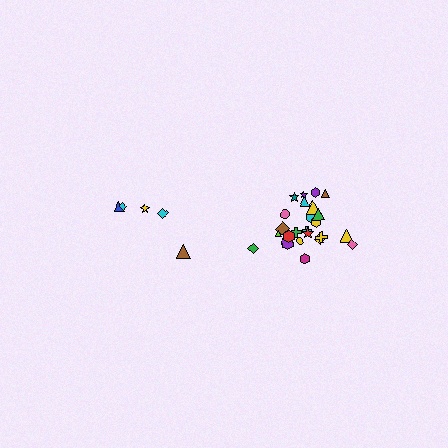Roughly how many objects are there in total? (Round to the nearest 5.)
Roughly 30 objects in total.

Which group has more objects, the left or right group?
The right group.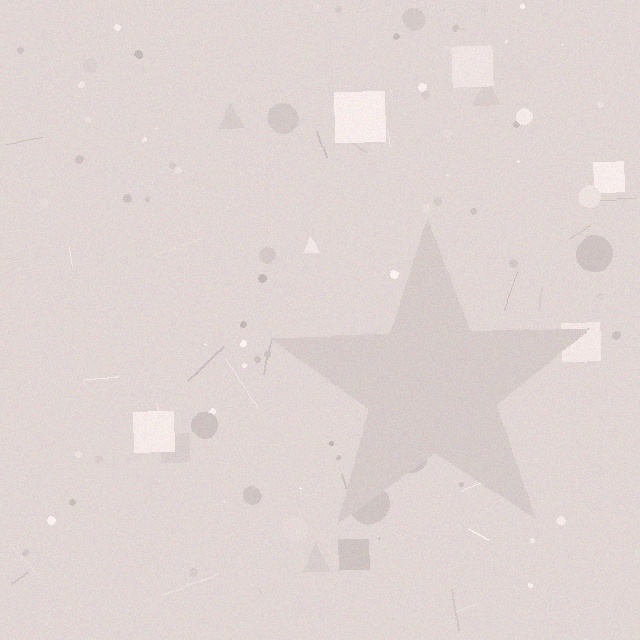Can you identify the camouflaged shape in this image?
The camouflaged shape is a star.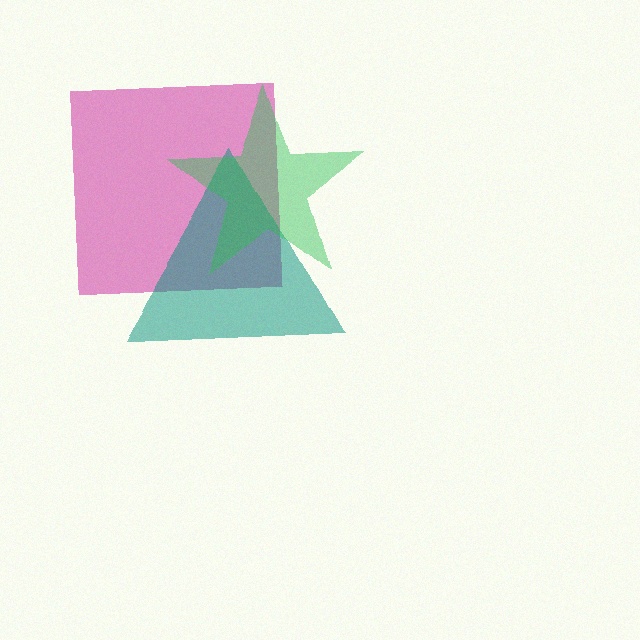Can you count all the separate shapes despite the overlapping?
Yes, there are 3 separate shapes.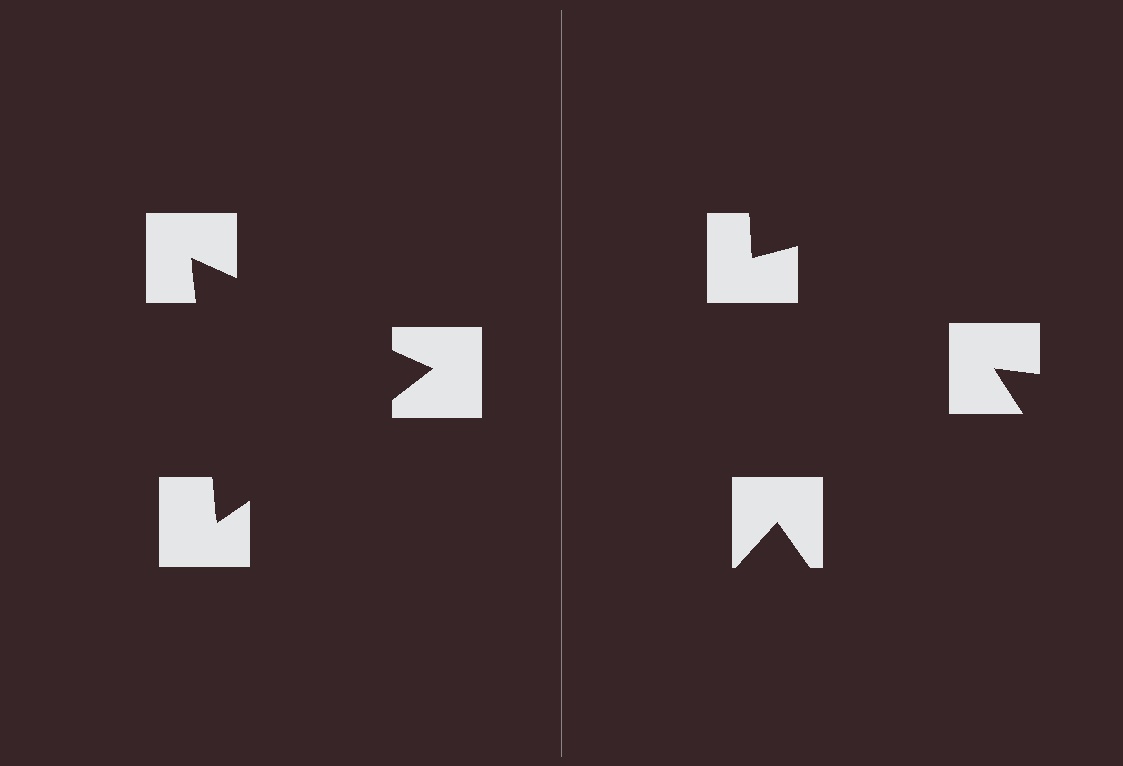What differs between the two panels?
The notched squares are positioned identically on both sides; only the wedge orientations differ. On the left they align to a triangle; on the right they are misaligned.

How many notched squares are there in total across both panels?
6 — 3 on each side.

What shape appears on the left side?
An illusory triangle.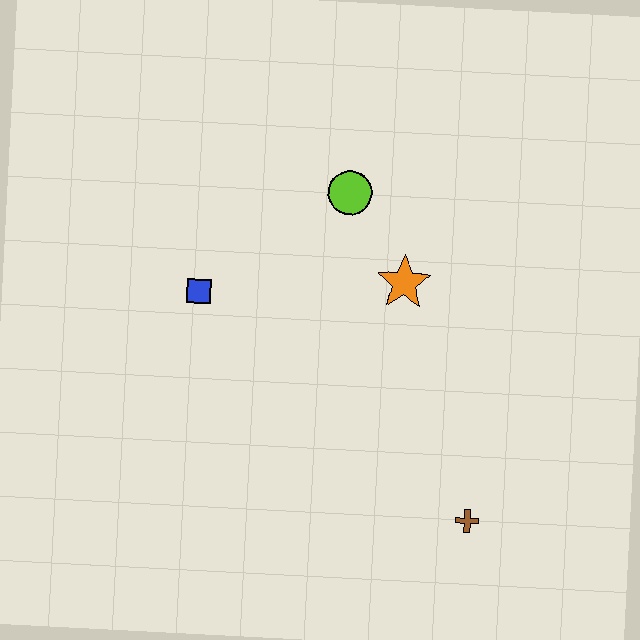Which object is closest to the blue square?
The lime circle is closest to the blue square.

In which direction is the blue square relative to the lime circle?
The blue square is to the left of the lime circle.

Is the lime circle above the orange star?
Yes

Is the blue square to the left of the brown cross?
Yes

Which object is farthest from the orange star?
The brown cross is farthest from the orange star.